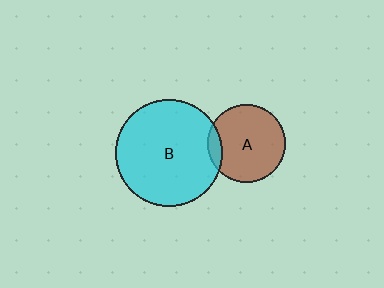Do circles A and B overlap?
Yes.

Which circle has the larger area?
Circle B (cyan).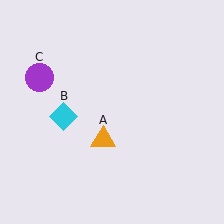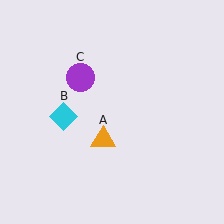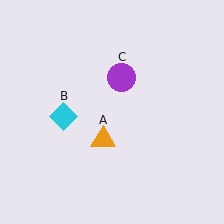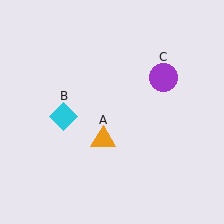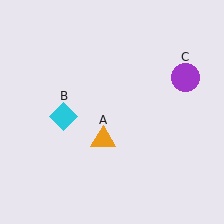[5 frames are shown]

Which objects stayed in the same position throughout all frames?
Orange triangle (object A) and cyan diamond (object B) remained stationary.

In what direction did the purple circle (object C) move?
The purple circle (object C) moved right.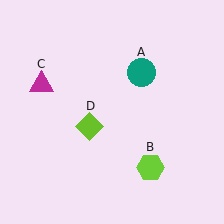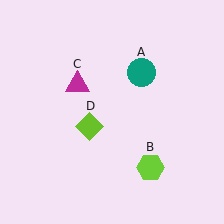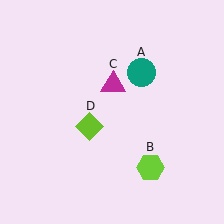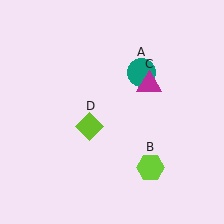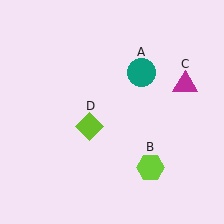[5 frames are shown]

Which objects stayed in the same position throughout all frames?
Teal circle (object A) and lime hexagon (object B) and lime diamond (object D) remained stationary.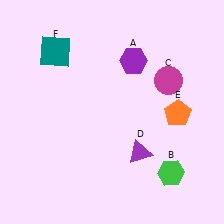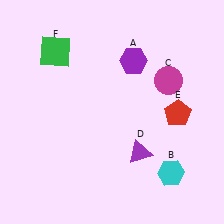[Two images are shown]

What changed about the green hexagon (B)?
In Image 1, B is green. In Image 2, it changed to cyan.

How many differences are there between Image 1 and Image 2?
There are 3 differences between the two images.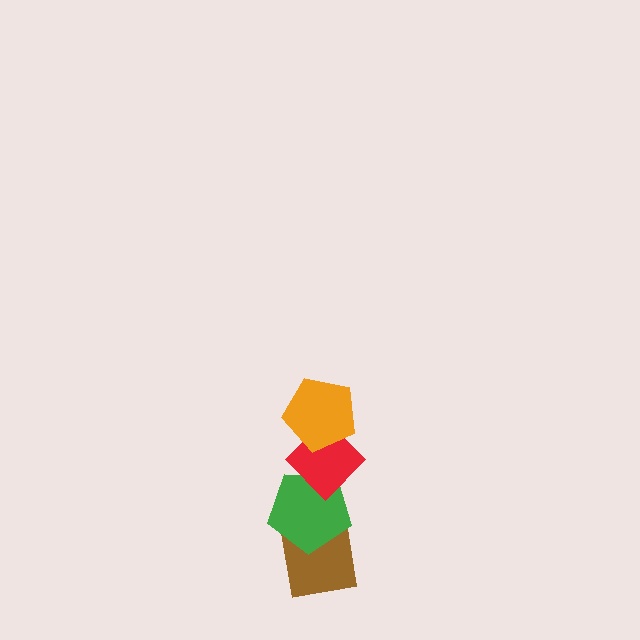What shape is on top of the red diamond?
The orange pentagon is on top of the red diamond.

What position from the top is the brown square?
The brown square is 4th from the top.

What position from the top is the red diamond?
The red diamond is 2nd from the top.